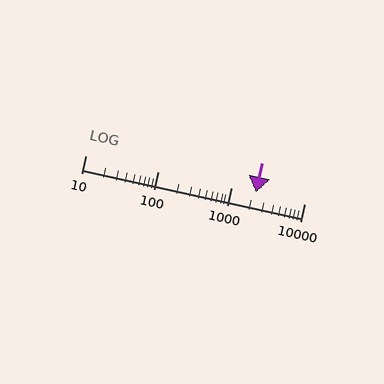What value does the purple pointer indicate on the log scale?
The pointer indicates approximately 2200.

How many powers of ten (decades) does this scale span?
The scale spans 3 decades, from 10 to 10000.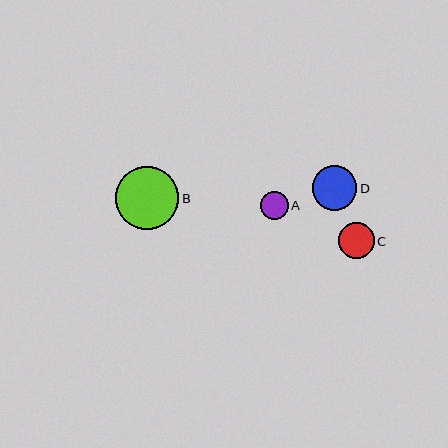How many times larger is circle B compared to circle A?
Circle B is approximately 2.3 times the size of circle A.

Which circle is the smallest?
Circle A is the smallest with a size of approximately 28 pixels.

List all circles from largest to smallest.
From largest to smallest: B, D, C, A.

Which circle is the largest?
Circle B is the largest with a size of approximately 63 pixels.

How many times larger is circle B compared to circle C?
Circle B is approximately 1.8 times the size of circle C.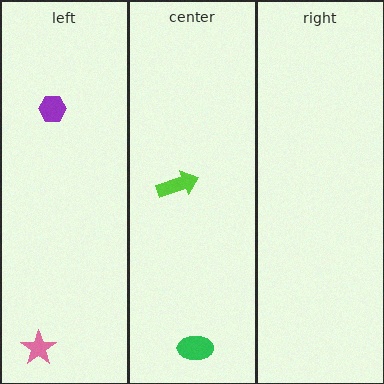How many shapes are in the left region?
2.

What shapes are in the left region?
The purple hexagon, the pink star.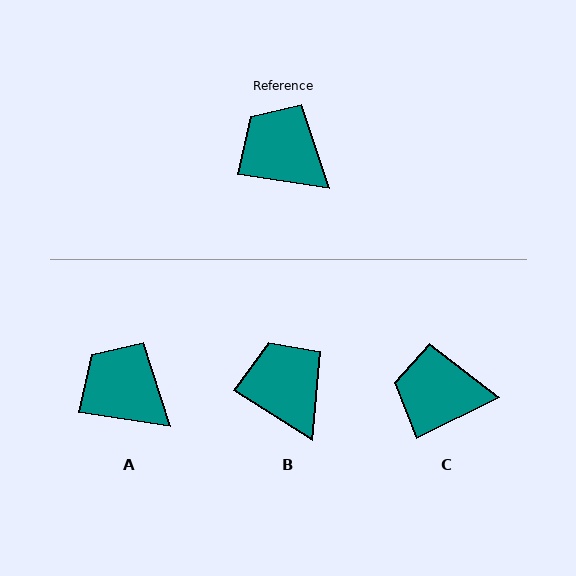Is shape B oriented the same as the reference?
No, it is off by about 23 degrees.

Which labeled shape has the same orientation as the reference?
A.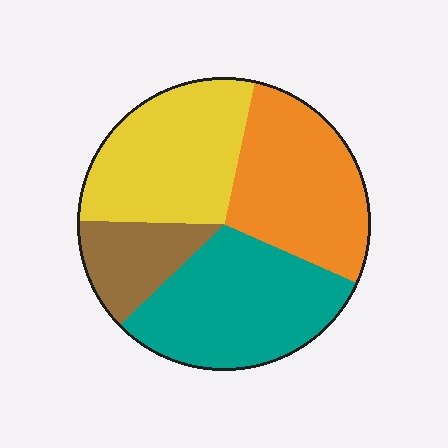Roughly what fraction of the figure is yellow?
Yellow takes up about one quarter (1/4) of the figure.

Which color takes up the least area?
Brown, at roughly 15%.